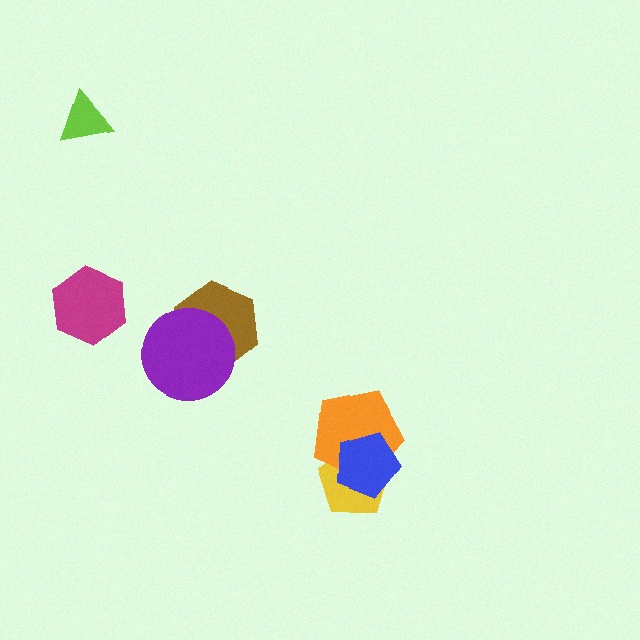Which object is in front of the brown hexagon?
The purple circle is in front of the brown hexagon.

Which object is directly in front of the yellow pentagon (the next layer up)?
The orange pentagon is directly in front of the yellow pentagon.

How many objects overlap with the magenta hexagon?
0 objects overlap with the magenta hexagon.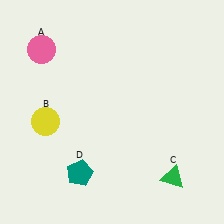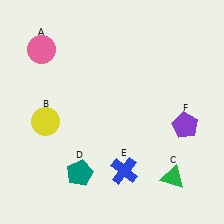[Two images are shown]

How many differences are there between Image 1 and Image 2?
There are 2 differences between the two images.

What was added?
A blue cross (E), a purple pentagon (F) were added in Image 2.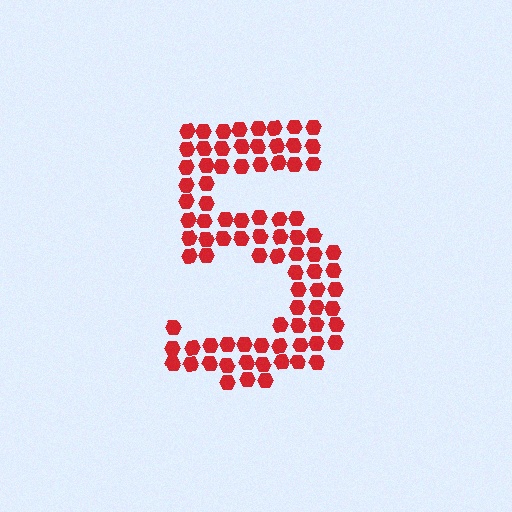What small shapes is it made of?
It is made of small hexagons.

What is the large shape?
The large shape is the digit 5.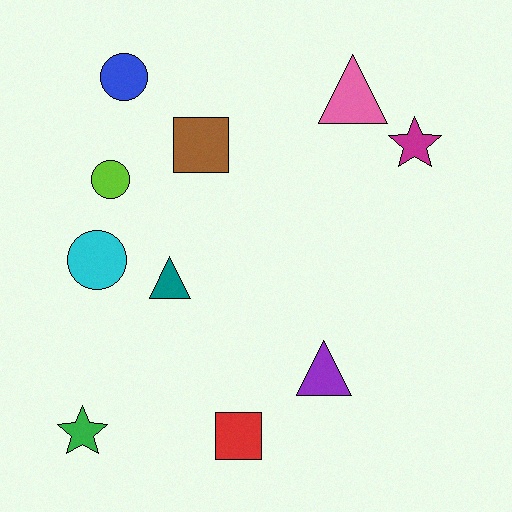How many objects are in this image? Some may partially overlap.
There are 10 objects.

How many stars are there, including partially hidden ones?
There are 2 stars.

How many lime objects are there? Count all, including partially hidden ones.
There is 1 lime object.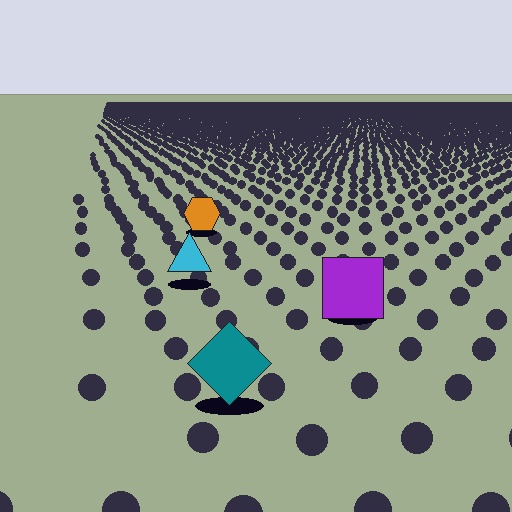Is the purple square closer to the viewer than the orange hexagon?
Yes. The purple square is closer — you can tell from the texture gradient: the ground texture is coarser near it.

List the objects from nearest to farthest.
From nearest to farthest: the teal diamond, the purple square, the cyan triangle, the orange hexagon.